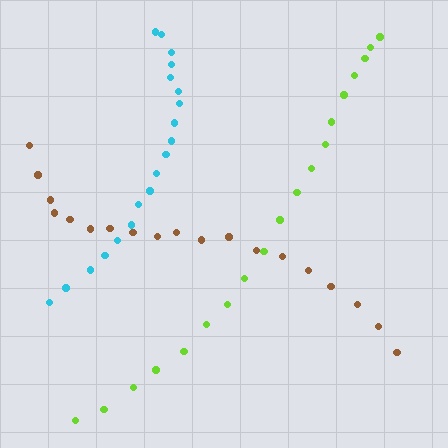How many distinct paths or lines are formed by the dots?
There are 3 distinct paths.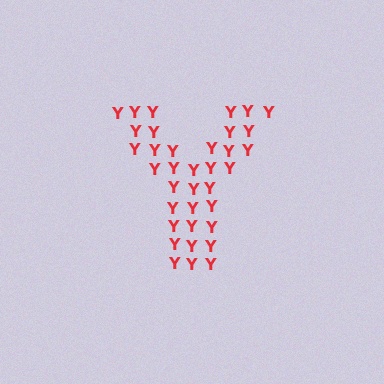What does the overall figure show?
The overall figure shows the letter Y.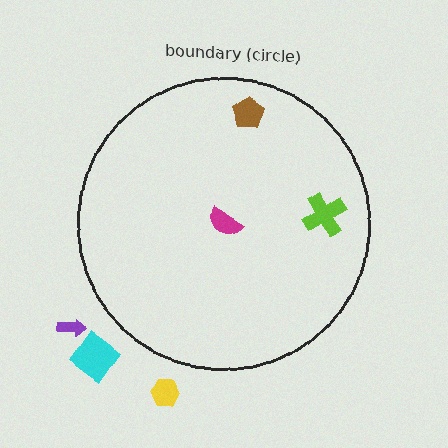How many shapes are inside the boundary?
3 inside, 3 outside.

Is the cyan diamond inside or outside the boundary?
Outside.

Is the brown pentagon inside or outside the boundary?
Inside.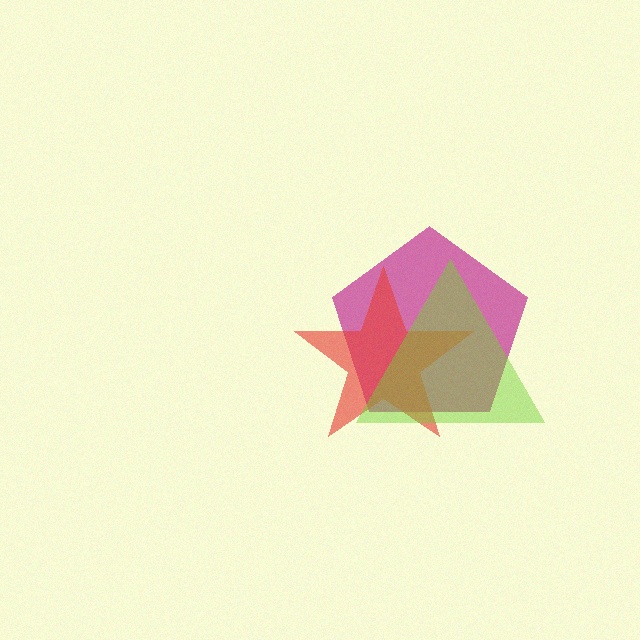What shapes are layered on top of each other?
The layered shapes are: a magenta pentagon, a red star, a lime triangle.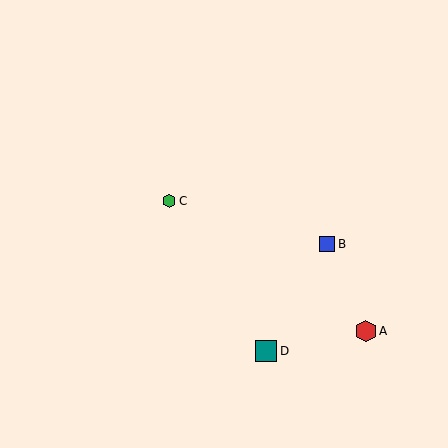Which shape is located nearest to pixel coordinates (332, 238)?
The blue square (labeled B) at (327, 244) is nearest to that location.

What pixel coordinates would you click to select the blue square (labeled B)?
Click at (327, 244) to select the blue square B.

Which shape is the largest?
The teal square (labeled D) is the largest.